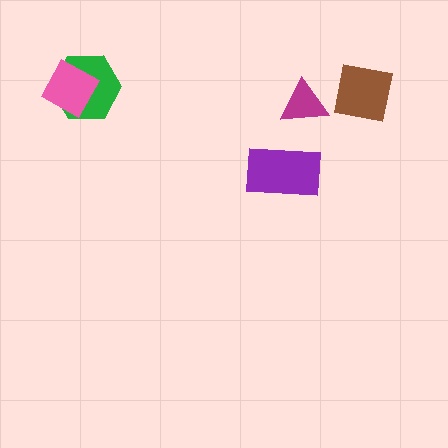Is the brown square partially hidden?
No, no other shape covers it.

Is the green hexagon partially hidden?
Yes, it is partially covered by another shape.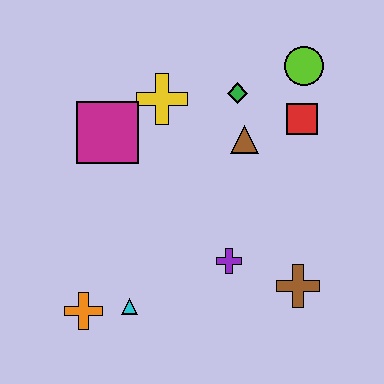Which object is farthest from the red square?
The orange cross is farthest from the red square.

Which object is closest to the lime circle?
The red square is closest to the lime circle.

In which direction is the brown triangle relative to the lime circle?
The brown triangle is below the lime circle.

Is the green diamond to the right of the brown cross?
No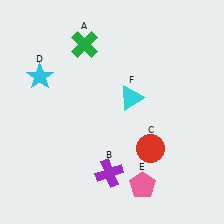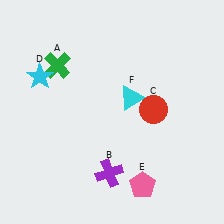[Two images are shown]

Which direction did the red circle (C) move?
The red circle (C) moved up.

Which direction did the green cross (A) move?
The green cross (A) moved left.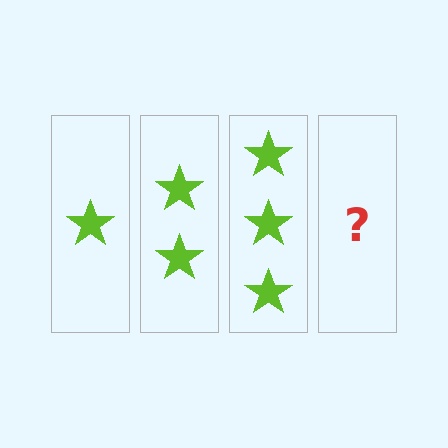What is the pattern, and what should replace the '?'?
The pattern is that each step adds one more star. The '?' should be 4 stars.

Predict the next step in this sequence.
The next step is 4 stars.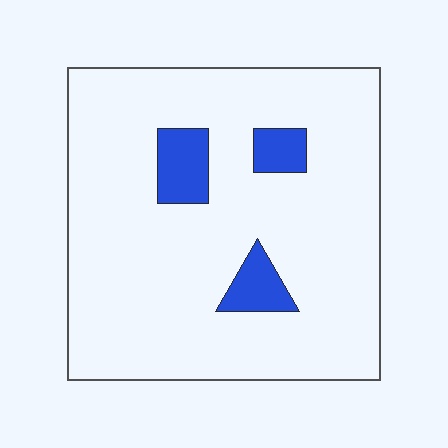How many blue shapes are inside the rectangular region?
3.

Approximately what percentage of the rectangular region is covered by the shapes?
Approximately 10%.